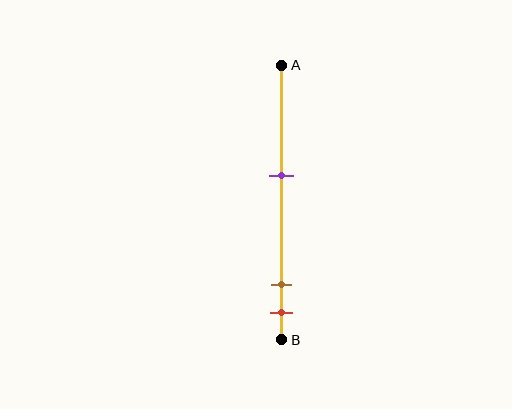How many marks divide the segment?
There are 3 marks dividing the segment.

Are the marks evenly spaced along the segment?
No, the marks are not evenly spaced.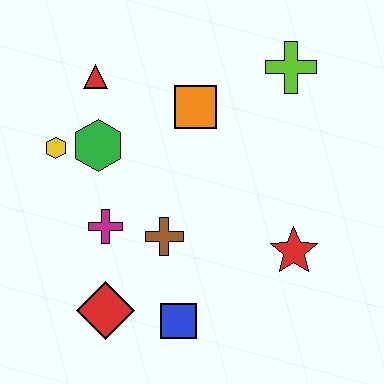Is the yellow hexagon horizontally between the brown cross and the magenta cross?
No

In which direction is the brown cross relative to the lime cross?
The brown cross is below the lime cross.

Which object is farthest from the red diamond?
The lime cross is farthest from the red diamond.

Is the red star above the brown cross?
No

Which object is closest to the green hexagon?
The yellow hexagon is closest to the green hexagon.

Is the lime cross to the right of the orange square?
Yes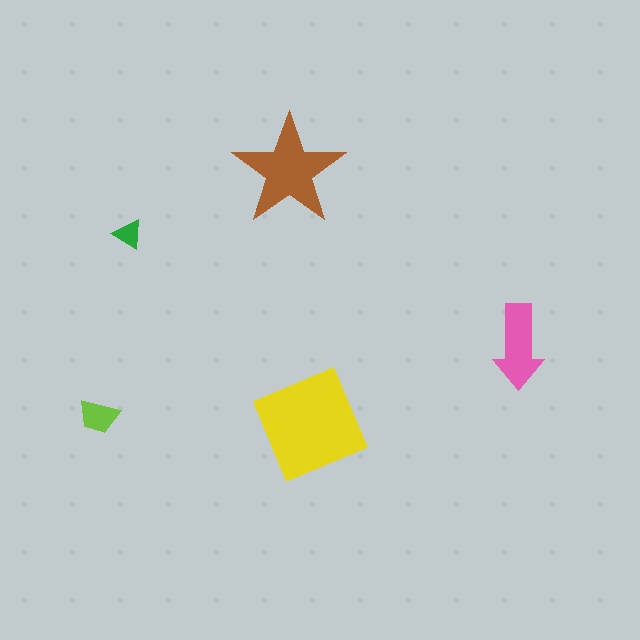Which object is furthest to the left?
The lime trapezoid is leftmost.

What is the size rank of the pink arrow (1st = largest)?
3rd.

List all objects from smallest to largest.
The green triangle, the lime trapezoid, the pink arrow, the brown star, the yellow diamond.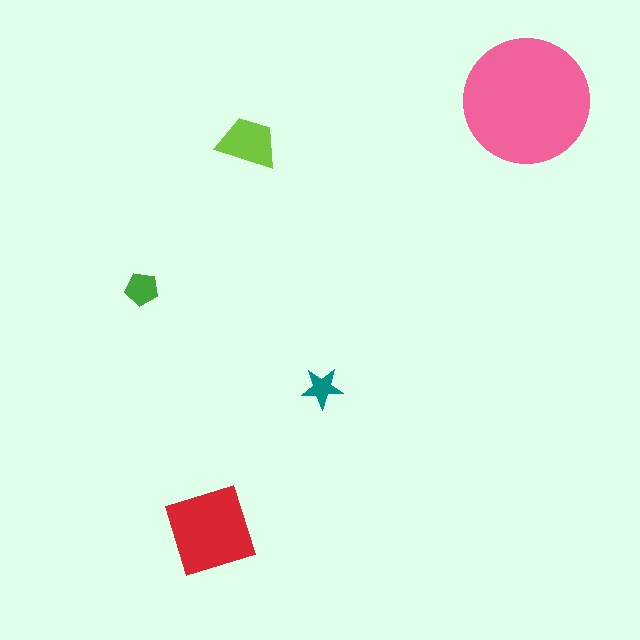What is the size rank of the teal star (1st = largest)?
5th.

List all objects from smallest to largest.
The teal star, the green pentagon, the lime trapezoid, the red diamond, the pink circle.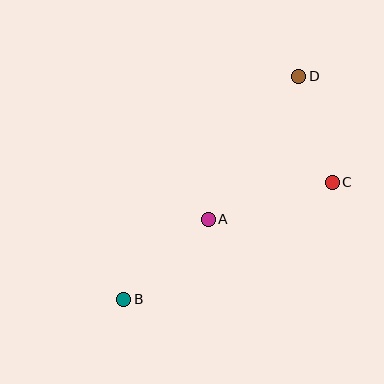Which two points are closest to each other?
Points C and D are closest to each other.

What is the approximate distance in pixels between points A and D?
The distance between A and D is approximately 169 pixels.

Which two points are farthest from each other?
Points B and D are farthest from each other.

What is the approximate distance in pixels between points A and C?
The distance between A and C is approximately 130 pixels.